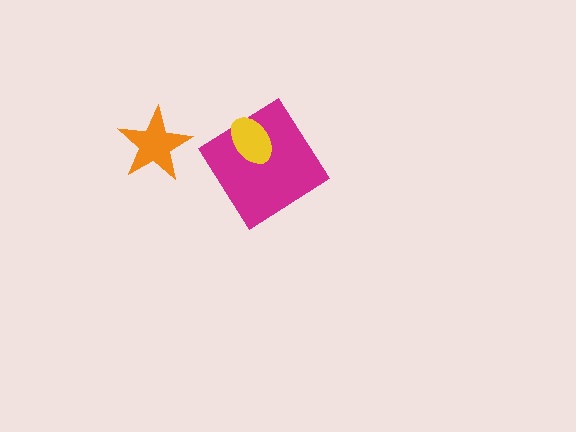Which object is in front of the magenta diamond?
The yellow ellipse is in front of the magenta diamond.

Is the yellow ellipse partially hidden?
No, no other shape covers it.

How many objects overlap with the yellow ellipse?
1 object overlaps with the yellow ellipse.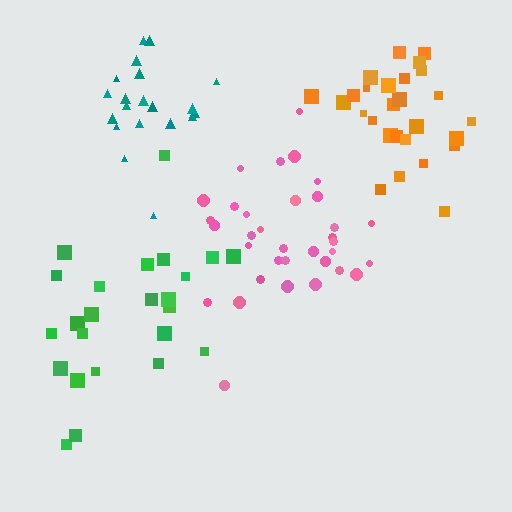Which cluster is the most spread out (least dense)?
Green.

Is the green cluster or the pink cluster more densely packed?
Pink.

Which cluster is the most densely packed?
Orange.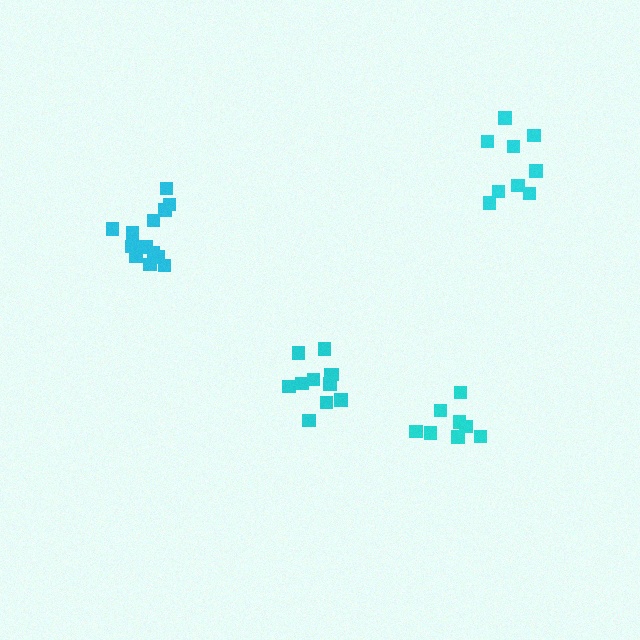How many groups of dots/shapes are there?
There are 4 groups.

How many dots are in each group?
Group 1: 11 dots, Group 2: 9 dots, Group 3: 8 dots, Group 4: 13 dots (41 total).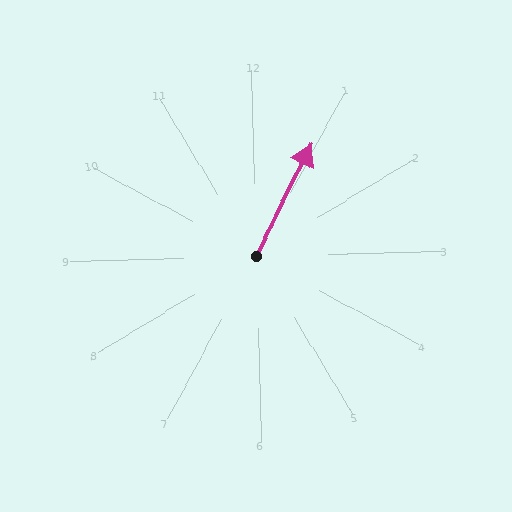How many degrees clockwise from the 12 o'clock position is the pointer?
Approximately 28 degrees.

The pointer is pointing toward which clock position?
Roughly 1 o'clock.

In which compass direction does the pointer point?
Northeast.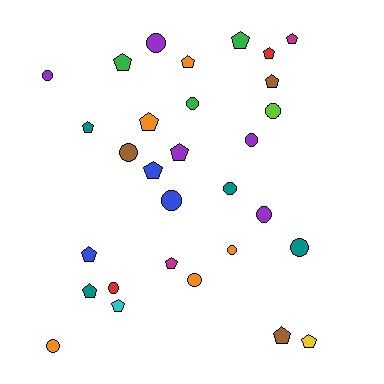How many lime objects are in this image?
There is 1 lime object.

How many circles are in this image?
There are 14 circles.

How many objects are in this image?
There are 30 objects.